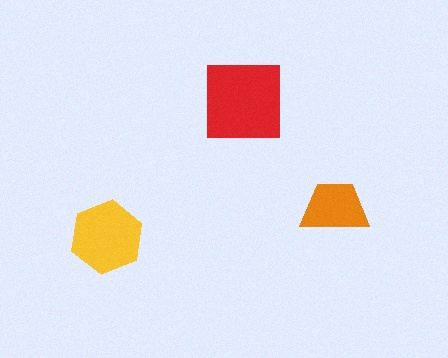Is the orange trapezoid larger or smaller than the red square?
Smaller.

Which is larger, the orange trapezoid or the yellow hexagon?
The yellow hexagon.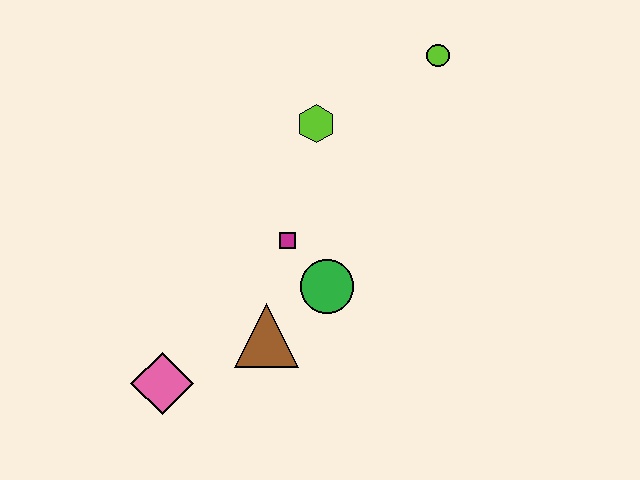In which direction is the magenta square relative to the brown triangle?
The magenta square is above the brown triangle.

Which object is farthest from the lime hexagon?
The pink diamond is farthest from the lime hexagon.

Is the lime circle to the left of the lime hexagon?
No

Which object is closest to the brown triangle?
The green circle is closest to the brown triangle.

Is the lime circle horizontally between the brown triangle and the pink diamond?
No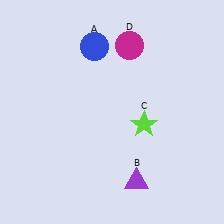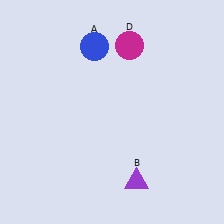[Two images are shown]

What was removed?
The lime star (C) was removed in Image 2.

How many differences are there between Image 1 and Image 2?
There is 1 difference between the two images.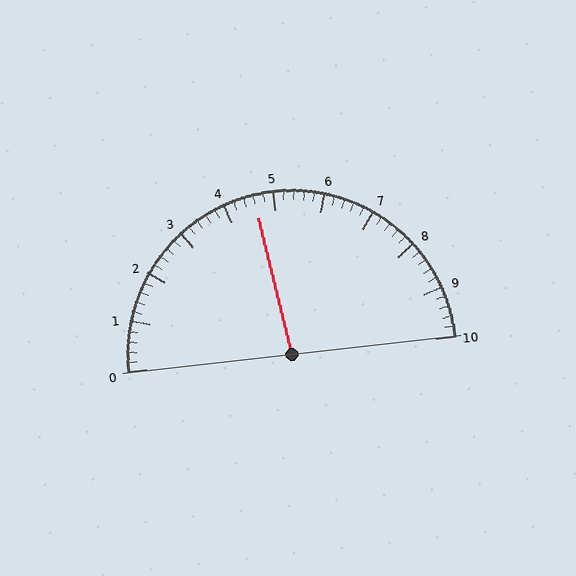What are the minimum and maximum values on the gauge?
The gauge ranges from 0 to 10.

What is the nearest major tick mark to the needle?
The nearest major tick mark is 5.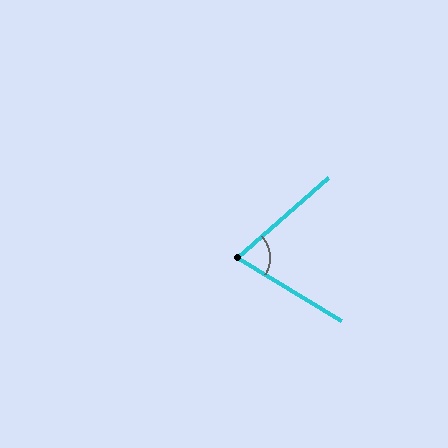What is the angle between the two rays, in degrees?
Approximately 72 degrees.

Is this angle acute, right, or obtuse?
It is acute.